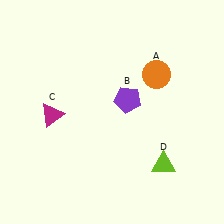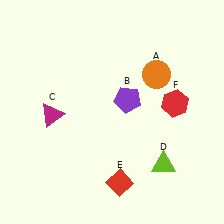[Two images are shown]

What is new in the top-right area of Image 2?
A red hexagon (F) was added in the top-right area of Image 2.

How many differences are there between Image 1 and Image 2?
There are 2 differences between the two images.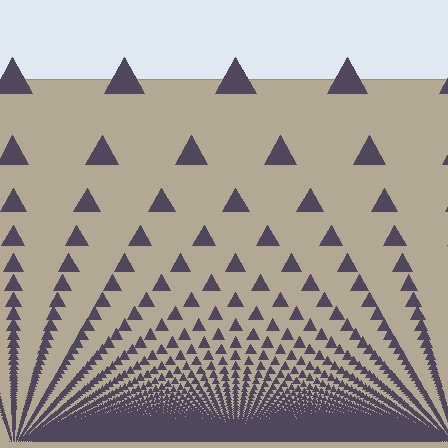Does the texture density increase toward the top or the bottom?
Density increases toward the bottom.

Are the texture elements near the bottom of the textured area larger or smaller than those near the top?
Smaller. The gradient is inverted — elements near the bottom are smaller and denser.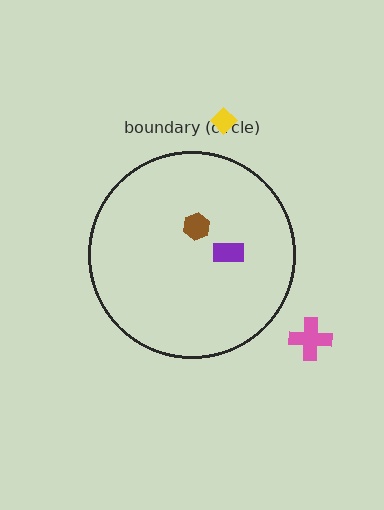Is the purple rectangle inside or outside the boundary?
Inside.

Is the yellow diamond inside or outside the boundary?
Outside.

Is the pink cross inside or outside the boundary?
Outside.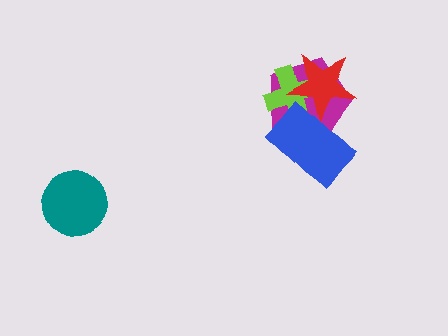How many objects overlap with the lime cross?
3 objects overlap with the lime cross.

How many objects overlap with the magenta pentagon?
3 objects overlap with the magenta pentagon.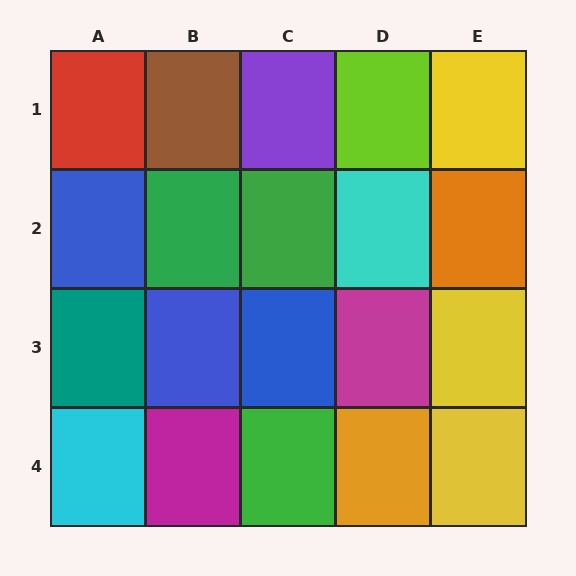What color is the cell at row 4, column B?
Magenta.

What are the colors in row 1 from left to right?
Red, brown, purple, lime, yellow.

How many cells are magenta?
2 cells are magenta.